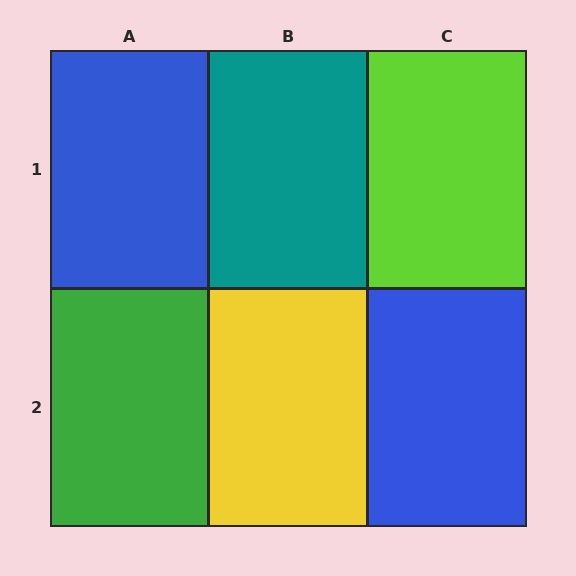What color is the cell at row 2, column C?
Blue.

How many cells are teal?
1 cell is teal.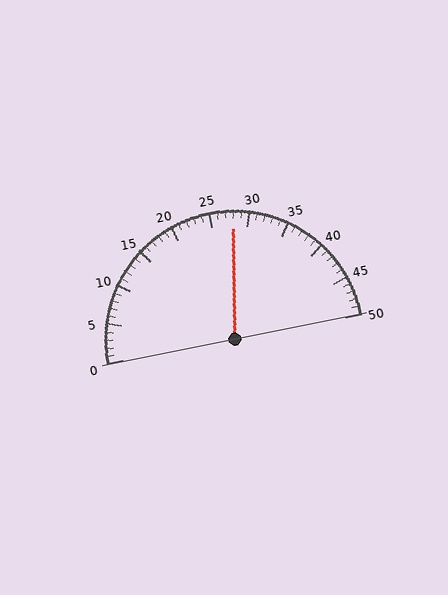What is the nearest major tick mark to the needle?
The nearest major tick mark is 30.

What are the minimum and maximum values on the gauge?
The gauge ranges from 0 to 50.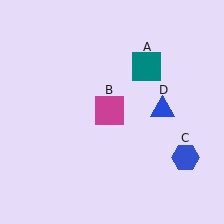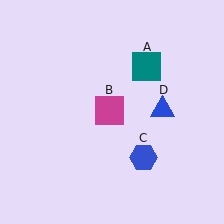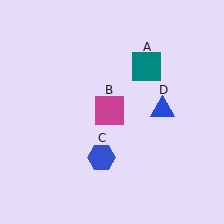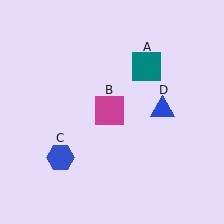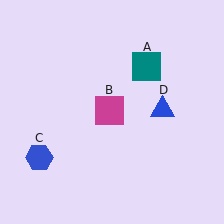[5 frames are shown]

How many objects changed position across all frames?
1 object changed position: blue hexagon (object C).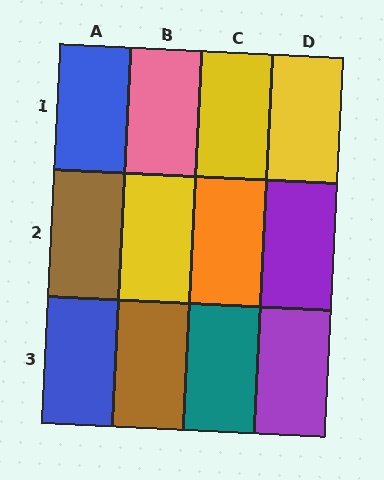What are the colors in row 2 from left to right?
Brown, yellow, orange, purple.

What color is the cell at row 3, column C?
Teal.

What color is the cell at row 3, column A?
Blue.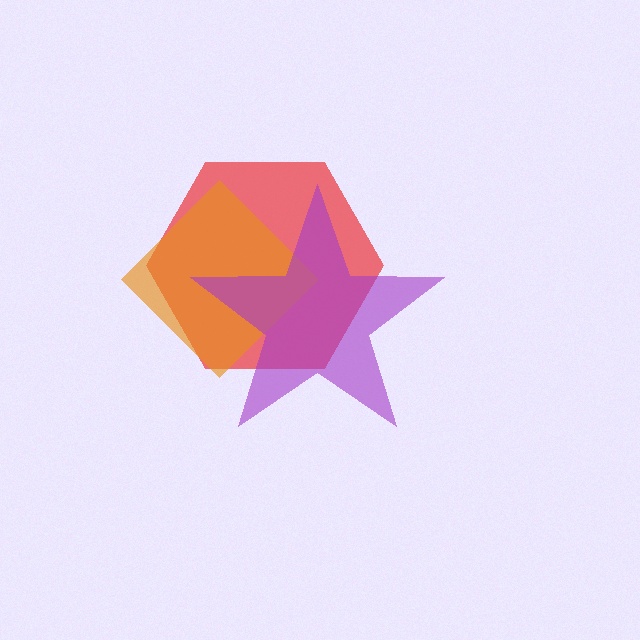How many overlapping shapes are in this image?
There are 3 overlapping shapes in the image.